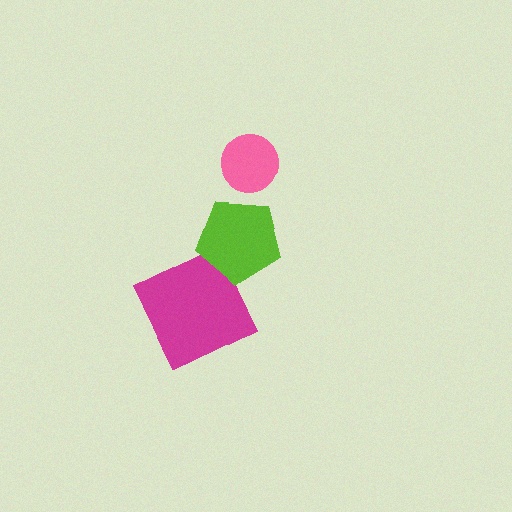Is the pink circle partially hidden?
No, no other shape covers it.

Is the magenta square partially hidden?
Yes, it is partially covered by another shape.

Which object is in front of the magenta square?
The lime pentagon is in front of the magenta square.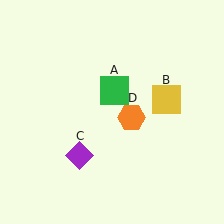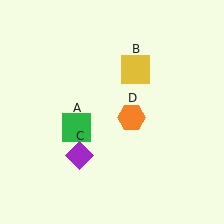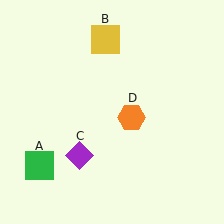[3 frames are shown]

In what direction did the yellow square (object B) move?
The yellow square (object B) moved up and to the left.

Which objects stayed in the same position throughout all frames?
Purple diamond (object C) and orange hexagon (object D) remained stationary.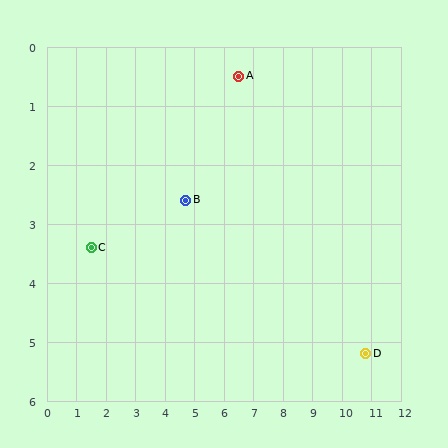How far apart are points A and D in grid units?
Points A and D are about 6.4 grid units apart.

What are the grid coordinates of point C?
Point C is at approximately (1.5, 3.4).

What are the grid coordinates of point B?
Point B is at approximately (4.7, 2.6).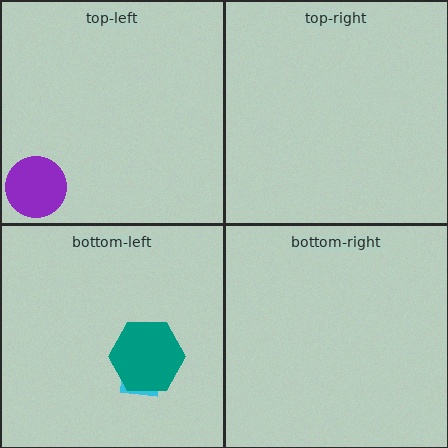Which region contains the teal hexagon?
The bottom-left region.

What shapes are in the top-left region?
The purple circle.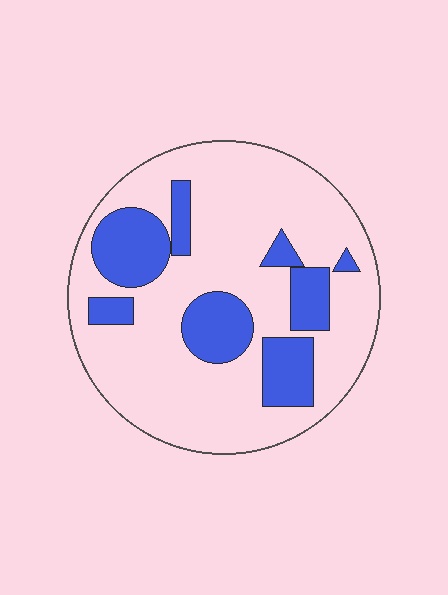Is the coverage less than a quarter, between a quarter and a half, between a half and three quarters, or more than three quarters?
Between a quarter and a half.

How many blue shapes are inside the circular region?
8.